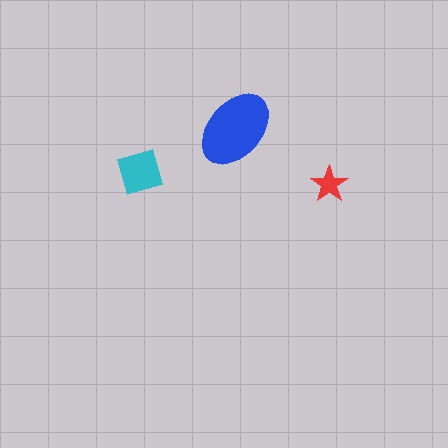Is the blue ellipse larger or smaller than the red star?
Larger.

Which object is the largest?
The blue ellipse.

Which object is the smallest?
The red star.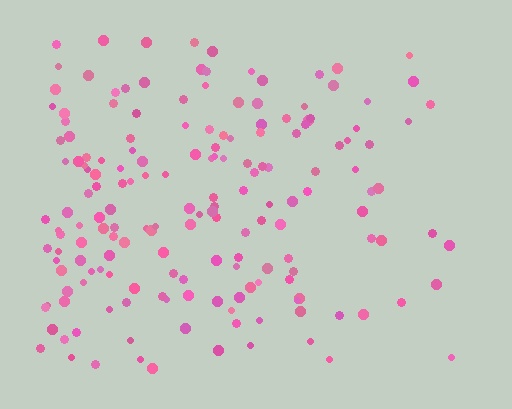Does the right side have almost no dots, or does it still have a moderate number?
Still a moderate number, just noticeably fewer than the left.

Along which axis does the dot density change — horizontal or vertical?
Horizontal.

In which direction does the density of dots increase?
From right to left, with the left side densest.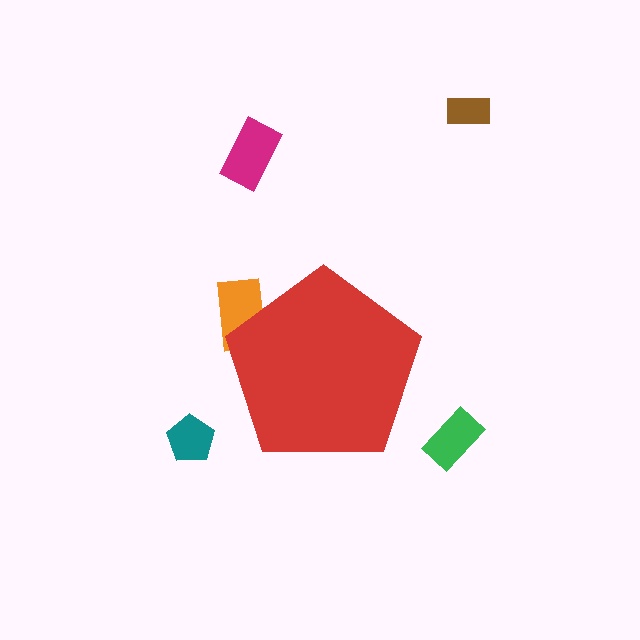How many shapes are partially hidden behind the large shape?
1 shape is partially hidden.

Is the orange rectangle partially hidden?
Yes, the orange rectangle is partially hidden behind the red pentagon.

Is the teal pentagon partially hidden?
No, the teal pentagon is fully visible.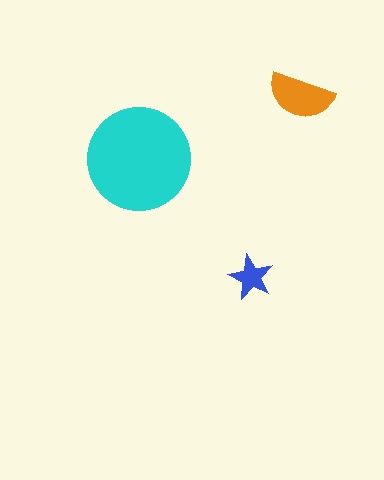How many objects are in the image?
There are 3 objects in the image.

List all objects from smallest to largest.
The blue star, the orange semicircle, the cyan circle.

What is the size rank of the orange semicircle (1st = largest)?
2nd.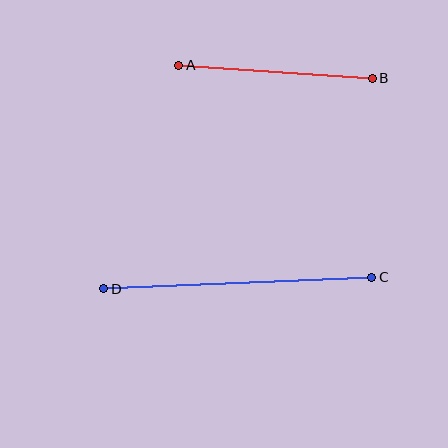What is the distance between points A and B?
The distance is approximately 194 pixels.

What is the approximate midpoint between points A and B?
The midpoint is at approximately (276, 72) pixels.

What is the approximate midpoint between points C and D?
The midpoint is at approximately (238, 283) pixels.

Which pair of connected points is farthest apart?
Points C and D are farthest apart.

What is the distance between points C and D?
The distance is approximately 268 pixels.